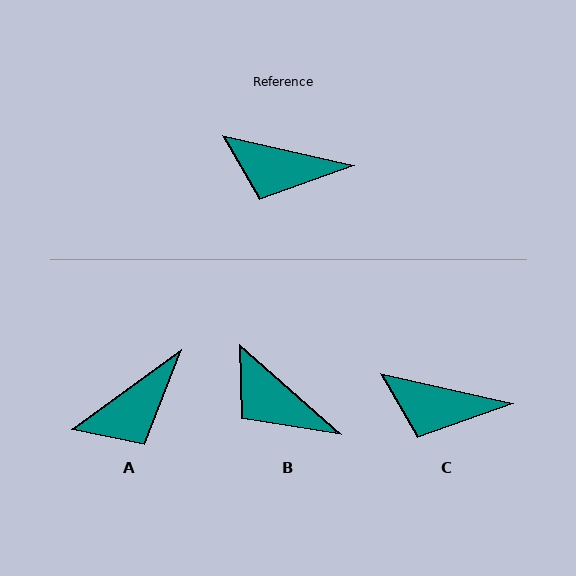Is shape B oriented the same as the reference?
No, it is off by about 29 degrees.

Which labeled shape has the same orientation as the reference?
C.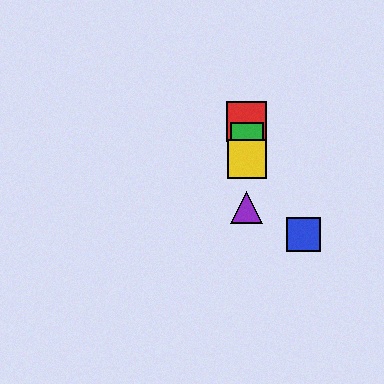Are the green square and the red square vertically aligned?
Yes, both are at x≈247.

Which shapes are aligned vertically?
The red square, the green square, the yellow square, the purple triangle are aligned vertically.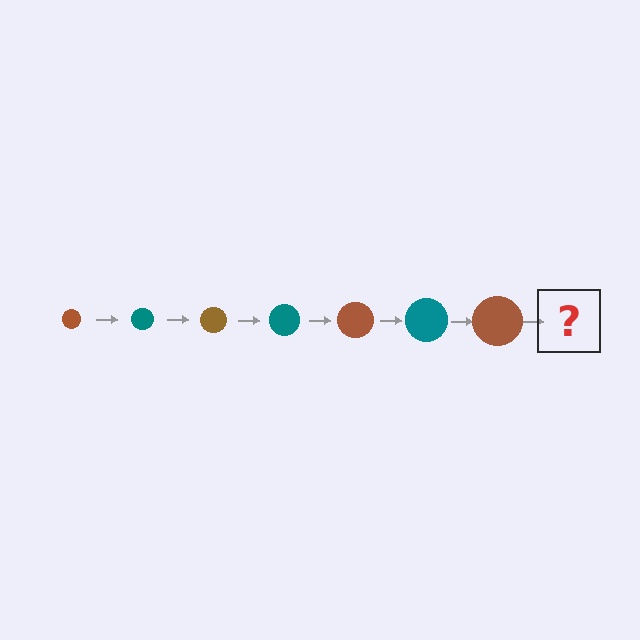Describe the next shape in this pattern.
It should be a teal circle, larger than the previous one.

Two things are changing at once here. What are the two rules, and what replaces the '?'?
The two rules are that the circle grows larger each step and the color cycles through brown and teal. The '?' should be a teal circle, larger than the previous one.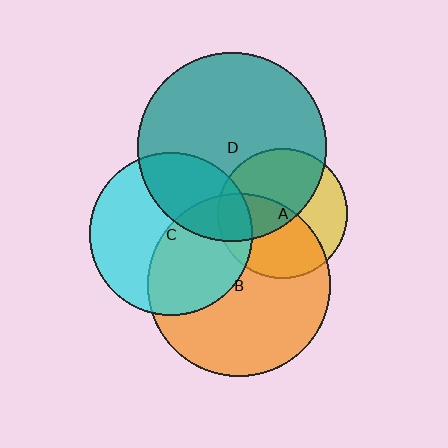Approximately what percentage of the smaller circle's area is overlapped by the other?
Approximately 50%.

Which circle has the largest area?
Circle D (teal).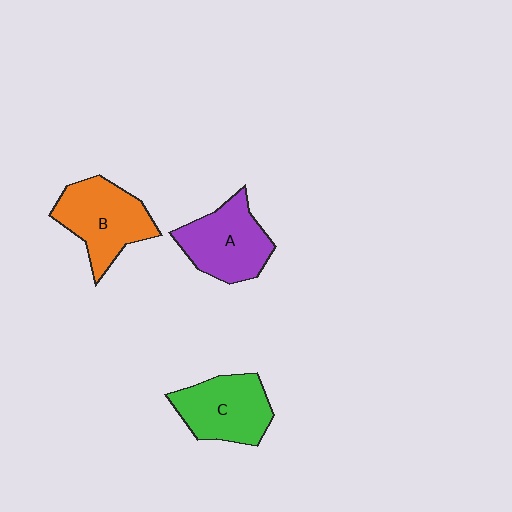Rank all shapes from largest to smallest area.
From largest to smallest: B (orange), A (purple), C (green).